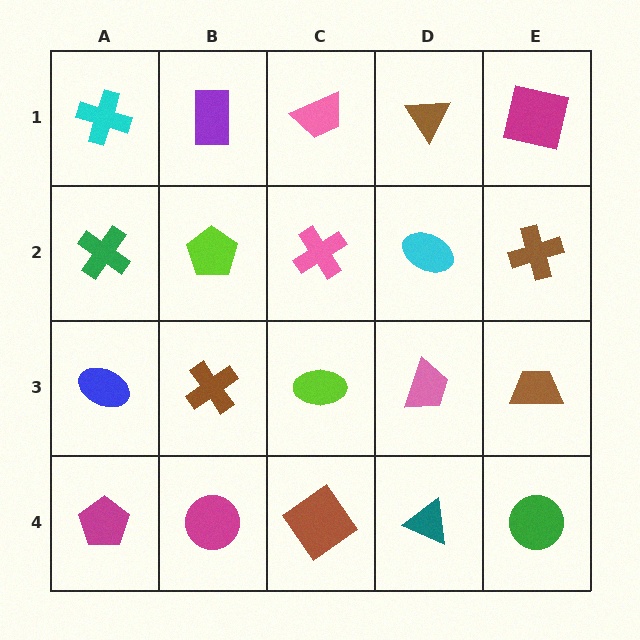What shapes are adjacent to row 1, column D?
A cyan ellipse (row 2, column D), a pink trapezoid (row 1, column C), a magenta square (row 1, column E).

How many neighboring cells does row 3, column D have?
4.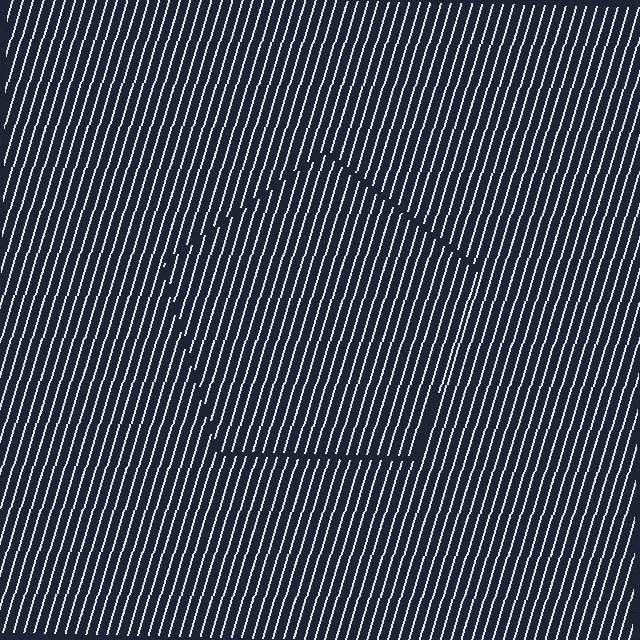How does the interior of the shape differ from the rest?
The interior of the shape contains the same grating, shifted by half a period — the contour is defined by the phase discontinuity where line-ends from the inner and outer gratings abut.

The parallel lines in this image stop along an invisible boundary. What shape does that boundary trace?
An illusory pentagon. The interior of the shape contains the same grating, shifted by half a period — the contour is defined by the phase discontinuity where line-ends from the inner and outer gratings abut.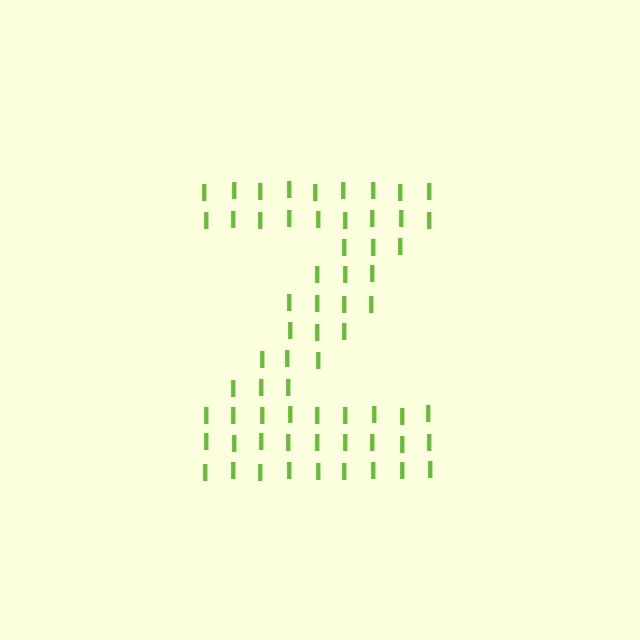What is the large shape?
The large shape is the letter Z.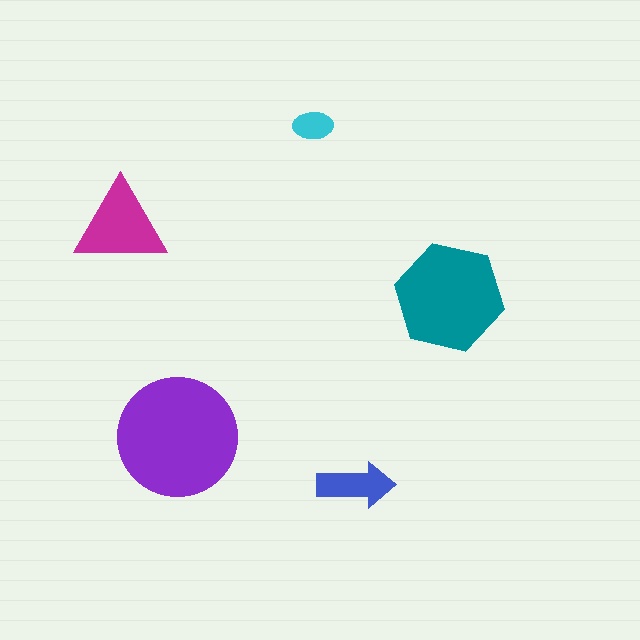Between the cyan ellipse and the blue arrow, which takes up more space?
The blue arrow.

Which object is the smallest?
The cyan ellipse.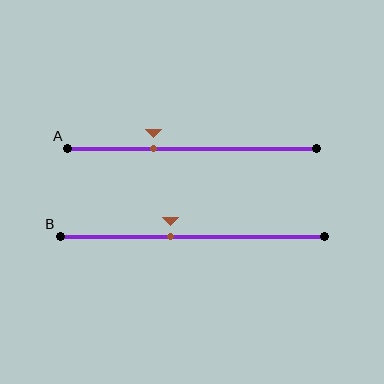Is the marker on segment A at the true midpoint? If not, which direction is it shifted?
No, the marker on segment A is shifted to the left by about 16% of the segment length.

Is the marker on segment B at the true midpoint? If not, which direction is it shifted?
No, the marker on segment B is shifted to the left by about 8% of the segment length.